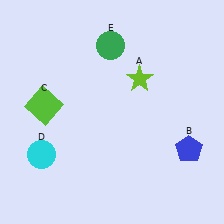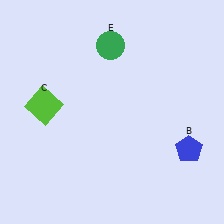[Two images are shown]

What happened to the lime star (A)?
The lime star (A) was removed in Image 2. It was in the top-right area of Image 1.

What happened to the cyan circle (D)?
The cyan circle (D) was removed in Image 2. It was in the bottom-left area of Image 1.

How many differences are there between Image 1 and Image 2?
There are 2 differences between the two images.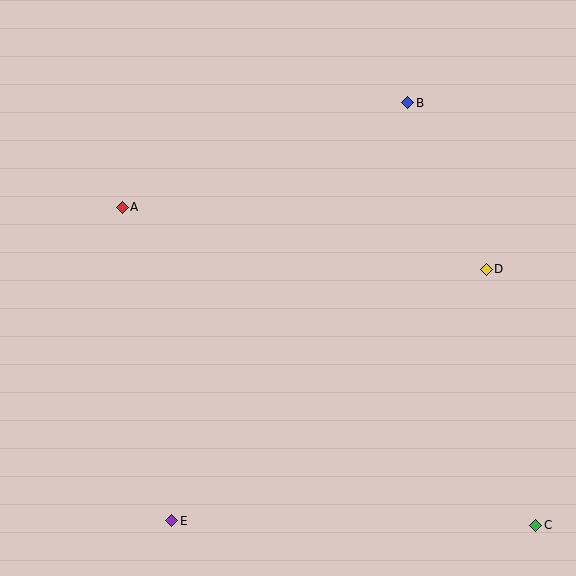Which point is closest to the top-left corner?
Point A is closest to the top-left corner.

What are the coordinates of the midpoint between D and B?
The midpoint between D and B is at (447, 186).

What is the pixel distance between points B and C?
The distance between B and C is 442 pixels.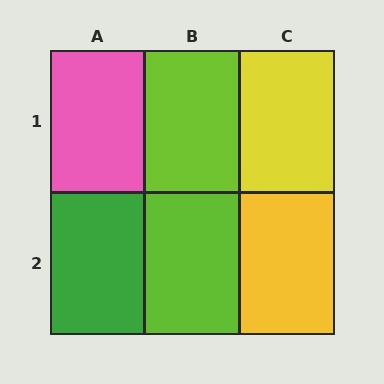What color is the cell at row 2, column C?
Yellow.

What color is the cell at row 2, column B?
Lime.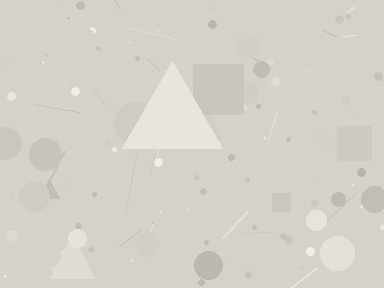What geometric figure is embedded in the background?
A triangle is embedded in the background.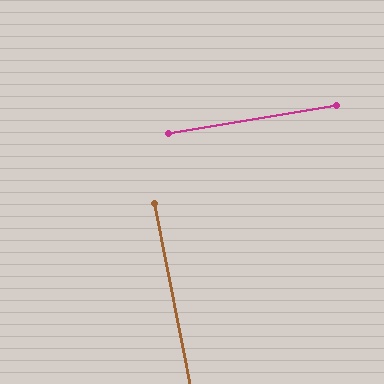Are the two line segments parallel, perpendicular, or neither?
Perpendicular — they meet at approximately 88°.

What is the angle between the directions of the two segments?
Approximately 88 degrees.